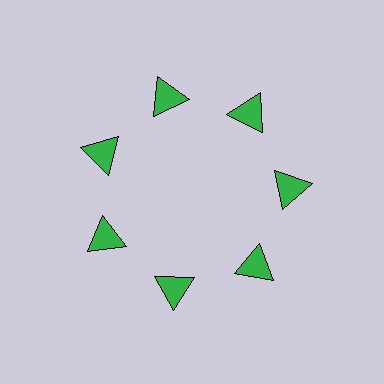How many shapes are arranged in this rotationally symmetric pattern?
There are 7 shapes, arranged in 7 groups of 1.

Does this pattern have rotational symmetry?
Yes, this pattern has 7-fold rotational symmetry. It looks the same after rotating 51 degrees around the center.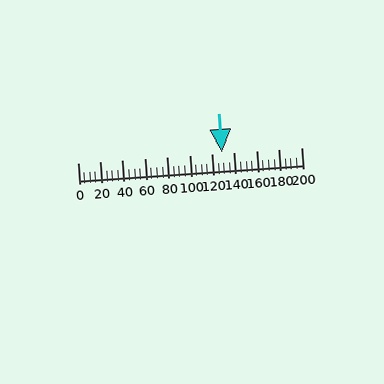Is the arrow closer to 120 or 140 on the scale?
The arrow is closer to 120.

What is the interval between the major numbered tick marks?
The major tick marks are spaced 20 units apart.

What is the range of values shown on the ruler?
The ruler shows values from 0 to 200.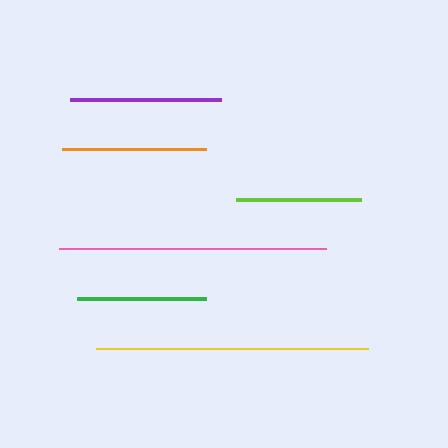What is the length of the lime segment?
The lime segment is approximately 125 pixels long.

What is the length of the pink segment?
The pink segment is approximately 268 pixels long.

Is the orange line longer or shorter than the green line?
The orange line is longer than the green line.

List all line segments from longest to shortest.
From longest to shortest: yellow, pink, purple, orange, green, lime.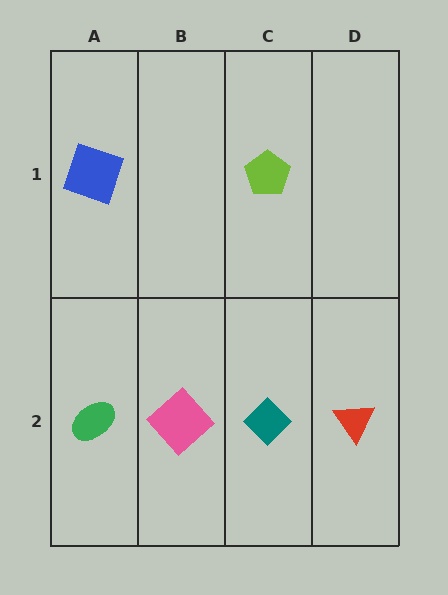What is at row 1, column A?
A blue square.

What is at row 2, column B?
A pink diamond.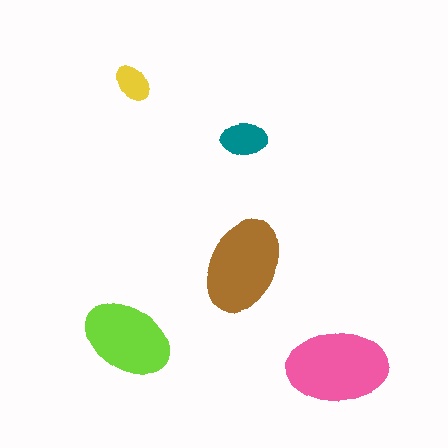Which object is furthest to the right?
The pink ellipse is rightmost.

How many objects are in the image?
There are 5 objects in the image.